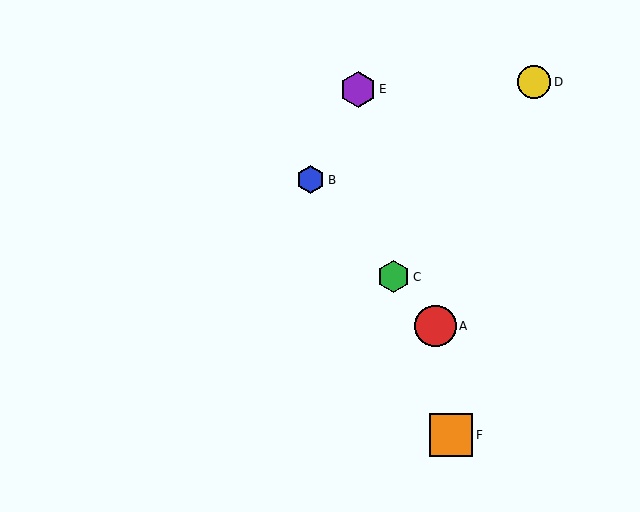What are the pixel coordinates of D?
Object D is at (534, 82).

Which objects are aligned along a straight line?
Objects A, B, C are aligned along a straight line.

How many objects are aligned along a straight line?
3 objects (A, B, C) are aligned along a straight line.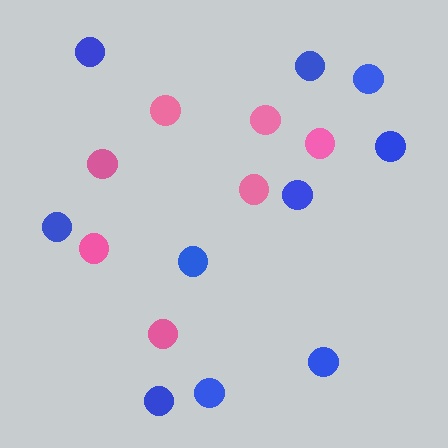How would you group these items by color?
There are 2 groups: one group of blue circles (10) and one group of pink circles (7).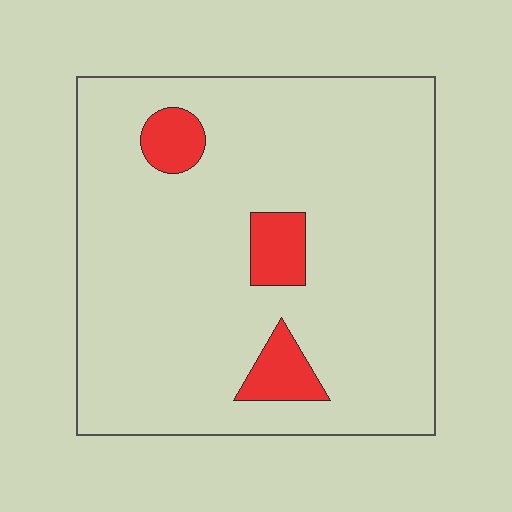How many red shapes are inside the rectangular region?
3.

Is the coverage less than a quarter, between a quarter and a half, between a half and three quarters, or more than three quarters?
Less than a quarter.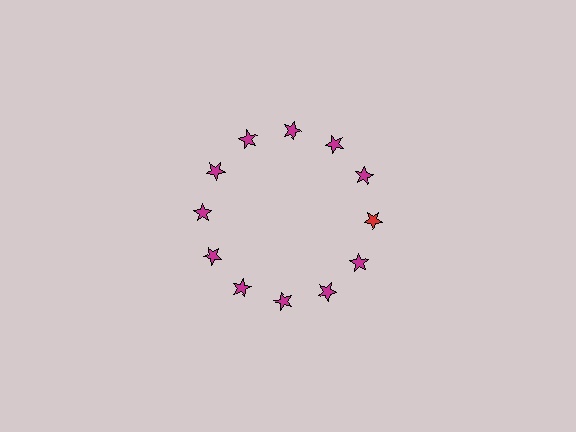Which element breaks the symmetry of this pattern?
The red star at roughly the 3 o'clock position breaks the symmetry. All other shapes are magenta stars.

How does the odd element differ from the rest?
It has a different color: red instead of magenta.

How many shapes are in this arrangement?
There are 12 shapes arranged in a ring pattern.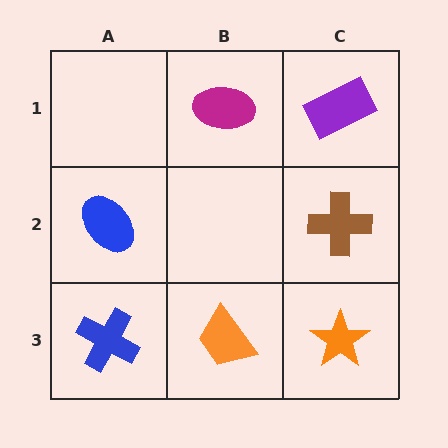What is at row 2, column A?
A blue ellipse.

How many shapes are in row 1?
2 shapes.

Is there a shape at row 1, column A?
No, that cell is empty.